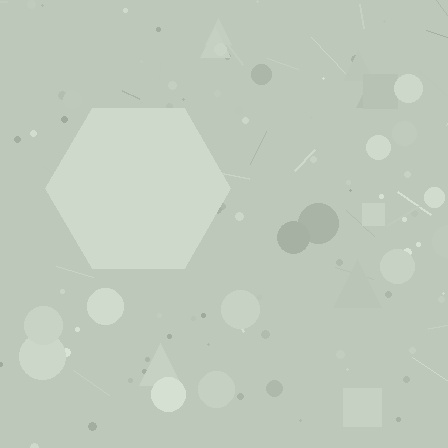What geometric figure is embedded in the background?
A hexagon is embedded in the background.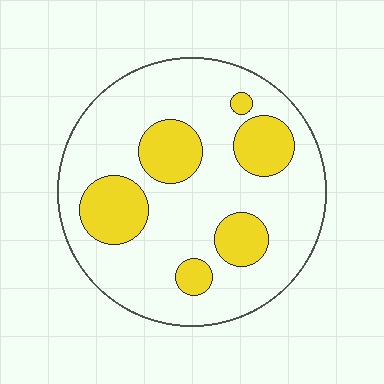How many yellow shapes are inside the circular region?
6.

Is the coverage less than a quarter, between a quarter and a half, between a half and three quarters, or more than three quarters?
Less than a quarter.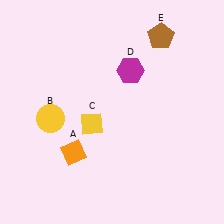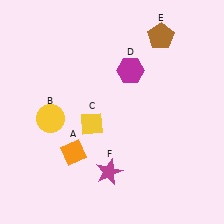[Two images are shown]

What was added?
A magenta star (F) was added in Image 2.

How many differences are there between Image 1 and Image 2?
There is 1 difference between the two images.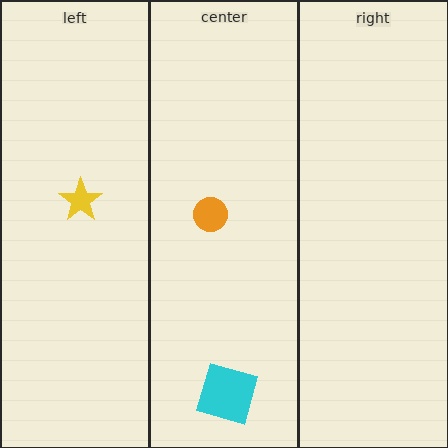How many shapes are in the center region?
2.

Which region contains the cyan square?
The center region.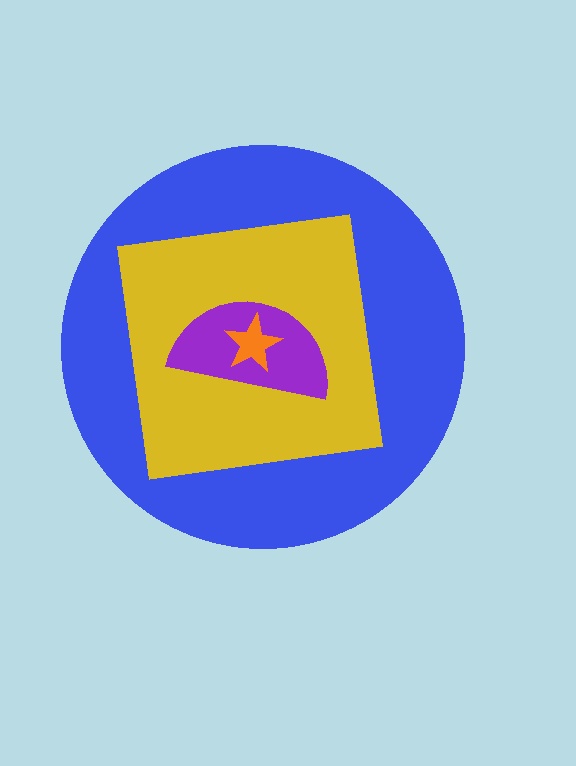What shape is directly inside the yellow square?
The purple semicircle.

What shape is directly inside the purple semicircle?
The orange star.